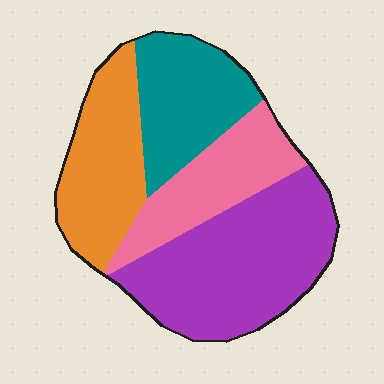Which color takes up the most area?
Purple, at roughly 35%.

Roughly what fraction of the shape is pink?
Pink takes up about one fifth (1/5) of the shape.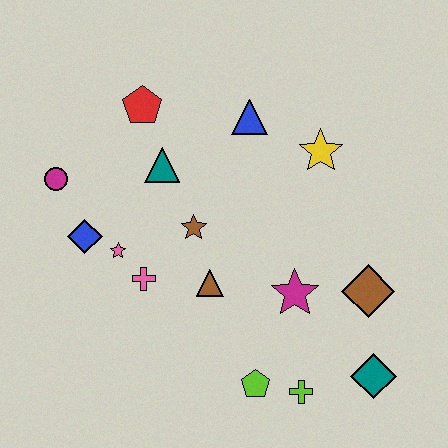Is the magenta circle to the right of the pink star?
No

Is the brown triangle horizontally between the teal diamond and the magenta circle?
Yes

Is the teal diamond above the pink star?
No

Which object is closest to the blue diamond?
The pink star is closest to the blue diamond.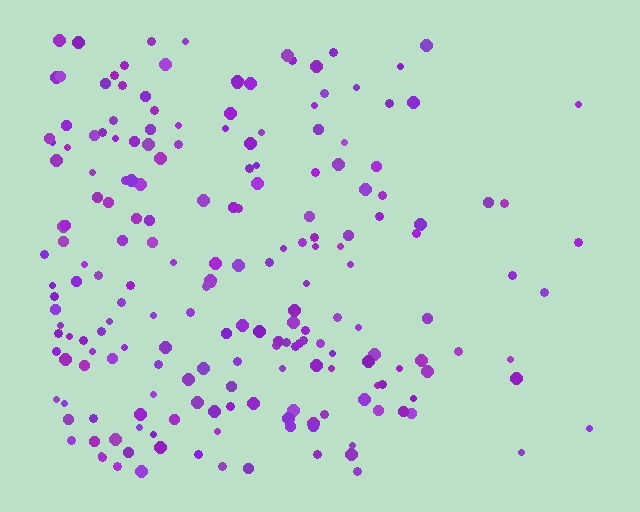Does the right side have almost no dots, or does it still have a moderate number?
Still a moderate number, just noticeably fewer than the left.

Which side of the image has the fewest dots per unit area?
The right.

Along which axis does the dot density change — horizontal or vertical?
Horizontal.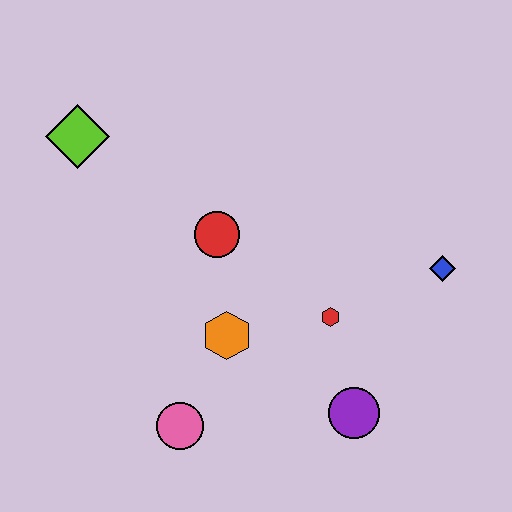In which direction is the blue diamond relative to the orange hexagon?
The blue diamond is to the right of the orange hexagon.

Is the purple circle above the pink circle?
Yes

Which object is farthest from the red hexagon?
The lime diamond is farthest from the red hexagon.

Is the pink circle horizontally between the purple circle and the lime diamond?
Yes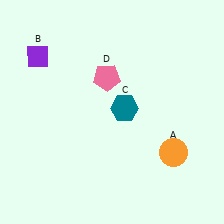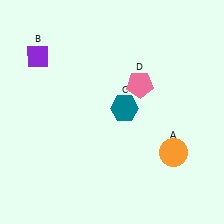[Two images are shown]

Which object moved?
The pink pentagon (D) moved right.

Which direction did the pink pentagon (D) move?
The pink pentagon (D) moved right.